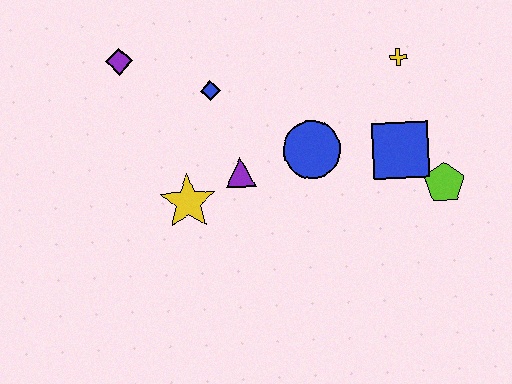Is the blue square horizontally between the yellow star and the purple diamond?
No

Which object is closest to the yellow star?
The purple triangle is closest to the yellow star.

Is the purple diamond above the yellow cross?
Yes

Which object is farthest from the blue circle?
The purple diamond is farthest from the blue circle.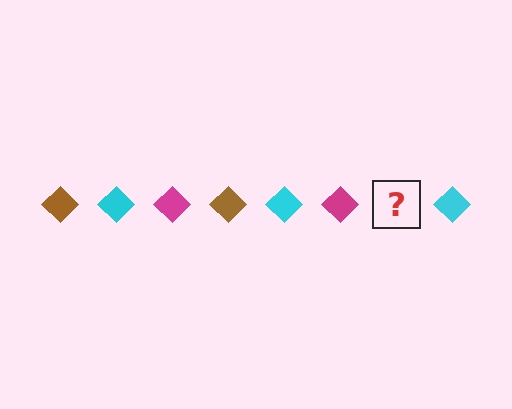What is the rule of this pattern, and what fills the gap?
The rule is that the pattern cycles through brown, cyan, magenta diamonds. The gap should be filled with a brown diamond.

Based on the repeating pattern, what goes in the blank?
The blank should be a brown diamond.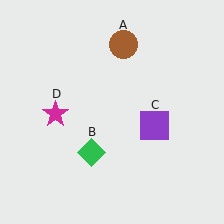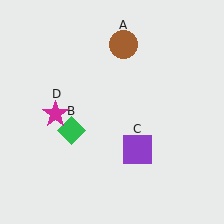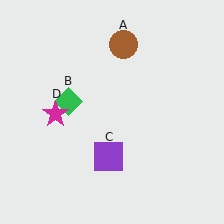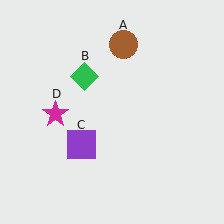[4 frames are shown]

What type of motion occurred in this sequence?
The green diamond (object B), purple square (object C) rotated clockwise around the center of the scene.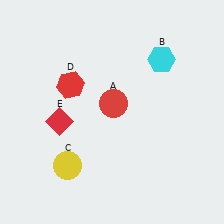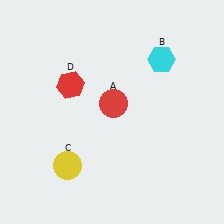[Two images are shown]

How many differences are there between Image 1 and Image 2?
There is 1 difference between the two images.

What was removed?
The red diamond (E) was removed in Image 2.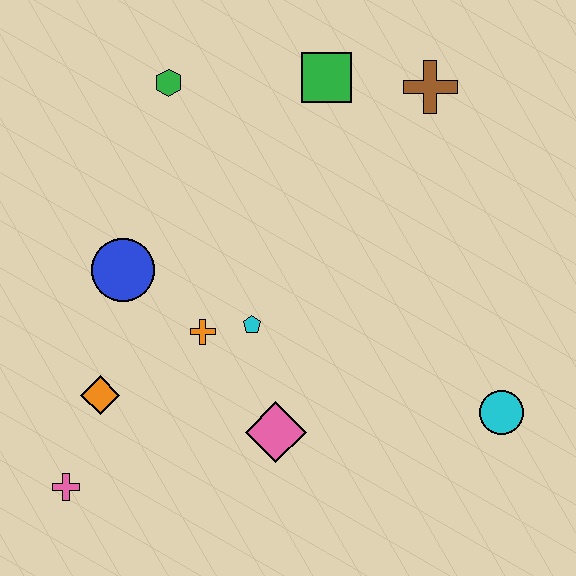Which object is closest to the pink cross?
The orange diamond is closest to the pink cross.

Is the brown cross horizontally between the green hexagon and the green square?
No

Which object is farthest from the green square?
The pink cross is farthest from the green square.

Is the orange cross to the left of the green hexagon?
No